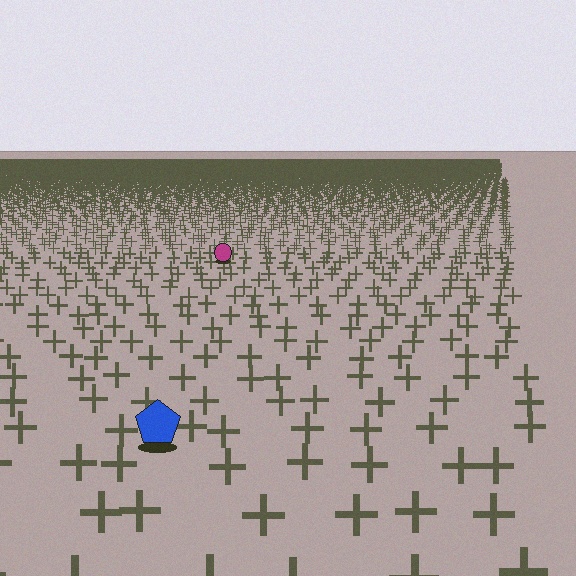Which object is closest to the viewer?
The blue pentagon is closest. The texture marks near it are larger and more spread out.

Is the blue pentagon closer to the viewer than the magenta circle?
Yes. The blue pentagon is closer — you can tell from the texture gradient: the ground texture is coarser near it.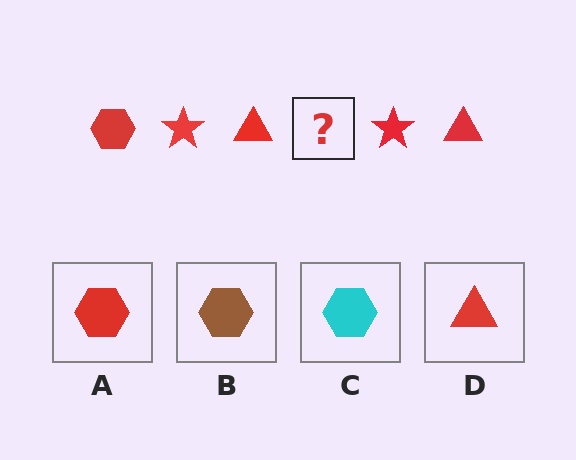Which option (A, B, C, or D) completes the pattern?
A.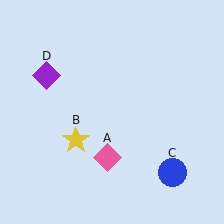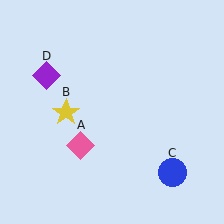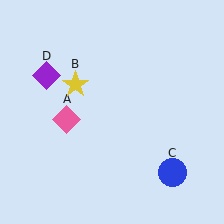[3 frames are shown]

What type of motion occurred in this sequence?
The pink diamond (object A), yellow star (object B) rotated clockwise around the center of the scene.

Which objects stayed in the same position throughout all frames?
Blue circle (object C) and purple diamond (object D) remained stationary.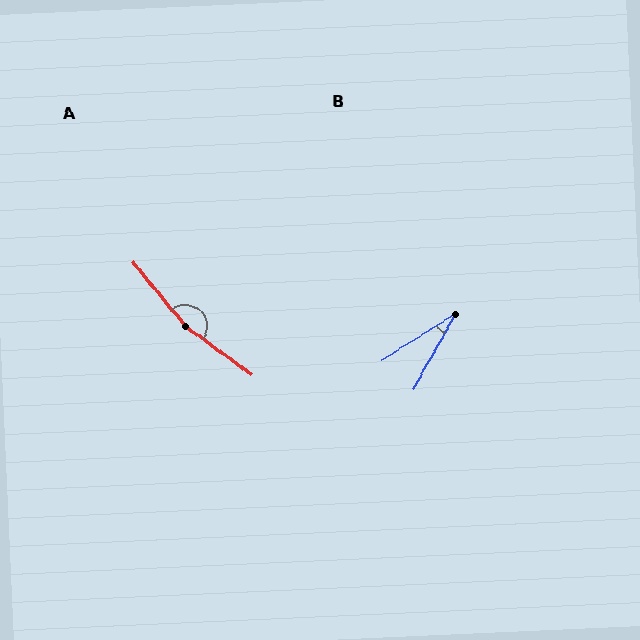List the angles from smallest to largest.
B (28°), A (165°).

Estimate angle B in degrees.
Approximately 28 degrees.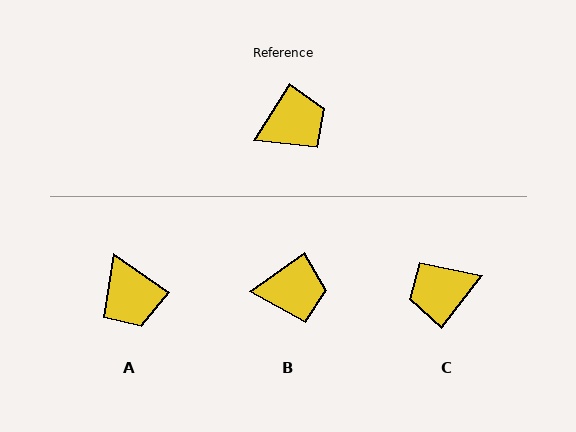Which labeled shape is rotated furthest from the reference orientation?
C, about 174 degrees away.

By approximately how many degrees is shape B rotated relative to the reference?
Approximately 23 degrees clockwise.